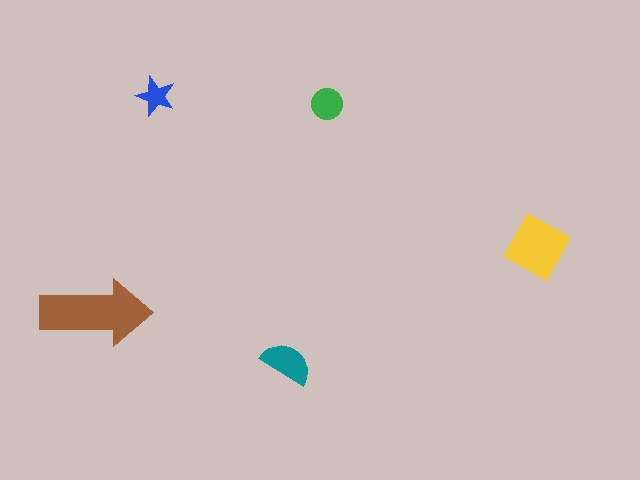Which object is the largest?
The brown arrow.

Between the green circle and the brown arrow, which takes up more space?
The brown arrow.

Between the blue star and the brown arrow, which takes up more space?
The brown arrow.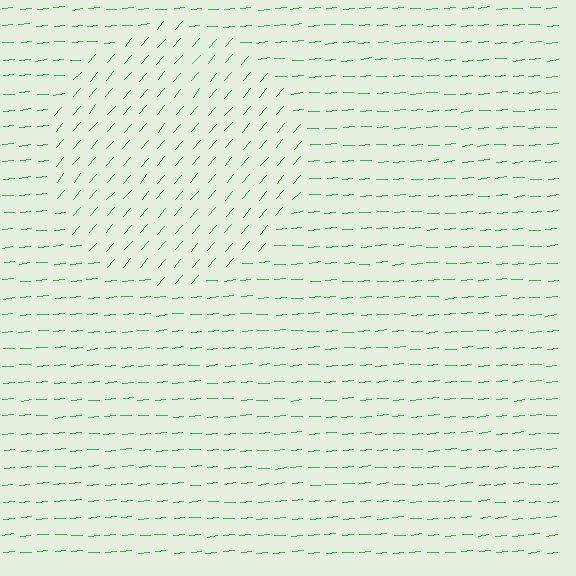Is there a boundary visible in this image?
Yes, there is a texture boundary formed by a change in line orientation.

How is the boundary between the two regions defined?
The boundary is defined purely by a change in line orientation (approximately 45 degrees difference). All lines are the same color and thickness.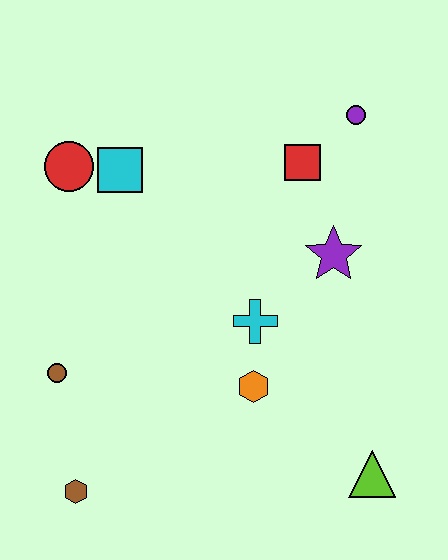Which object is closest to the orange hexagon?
The cyan cross is closest to the orange hexagon.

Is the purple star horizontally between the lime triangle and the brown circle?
Yes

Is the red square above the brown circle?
Yes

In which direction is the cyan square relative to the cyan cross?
The cyan square is above the cyan cross.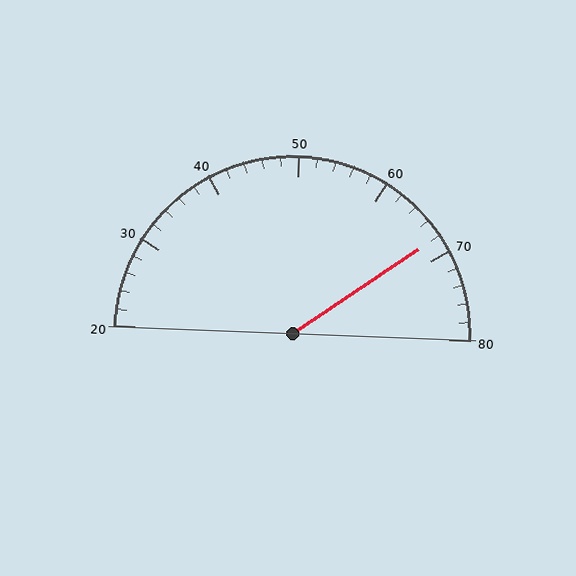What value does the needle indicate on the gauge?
The needle indicates approximately 68.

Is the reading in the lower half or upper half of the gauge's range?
The reading is in the upper half of the range (20 to 80).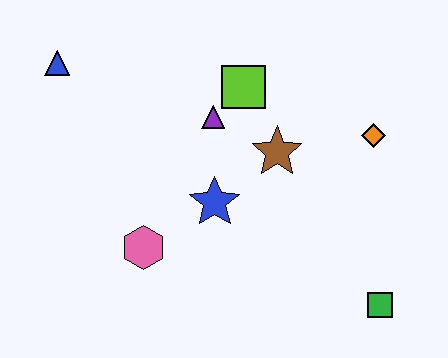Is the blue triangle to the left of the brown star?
Yes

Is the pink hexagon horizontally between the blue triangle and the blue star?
Yes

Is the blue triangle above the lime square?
Yes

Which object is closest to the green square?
The orange diamond is closest to the green square.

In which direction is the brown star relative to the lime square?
The brown star is below the lime square.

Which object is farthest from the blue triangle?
The green square is farthest from the blue triangle.